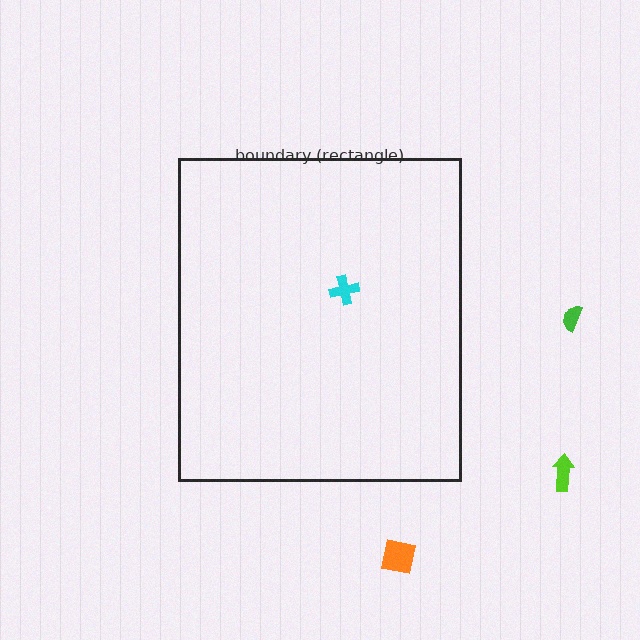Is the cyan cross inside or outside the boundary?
Inside.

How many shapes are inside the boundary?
1 inside, 3 outside.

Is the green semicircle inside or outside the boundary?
Outside.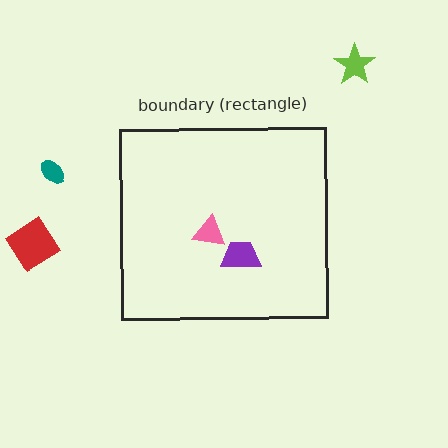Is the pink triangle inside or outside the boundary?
Inside.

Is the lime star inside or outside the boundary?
Outside.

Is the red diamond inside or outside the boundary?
Outside.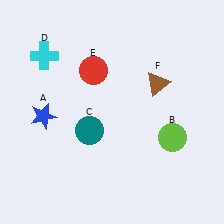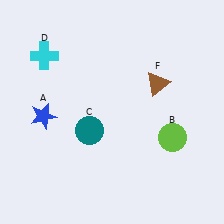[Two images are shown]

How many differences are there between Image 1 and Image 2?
There is 1 difference between the two images.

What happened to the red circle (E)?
The red circle (E) was removed in Image 2. It was in the top-left area of Image 1.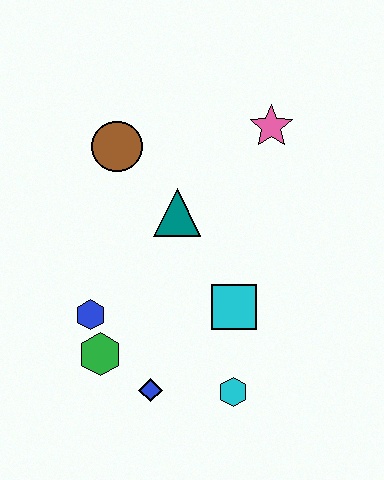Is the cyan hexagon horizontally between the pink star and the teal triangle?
Yes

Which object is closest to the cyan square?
The cyan hexagon is closest to the cyan square.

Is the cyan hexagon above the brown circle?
No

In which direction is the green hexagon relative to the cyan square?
The green hexagon is to the left of the cyan square.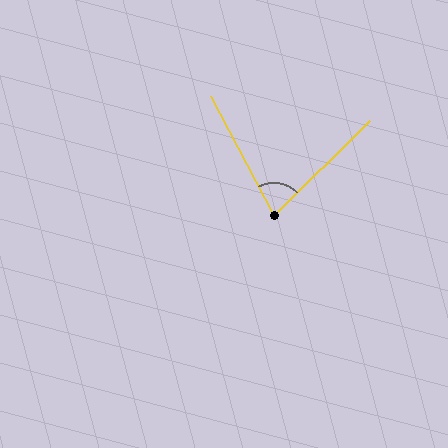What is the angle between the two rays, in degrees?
Approximately 73 degrees.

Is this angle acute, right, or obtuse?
It is acute.